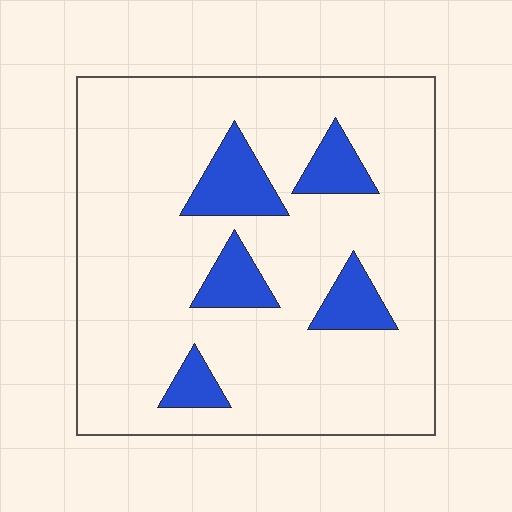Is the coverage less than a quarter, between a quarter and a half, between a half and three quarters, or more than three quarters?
Less than a quarter.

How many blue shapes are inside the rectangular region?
5.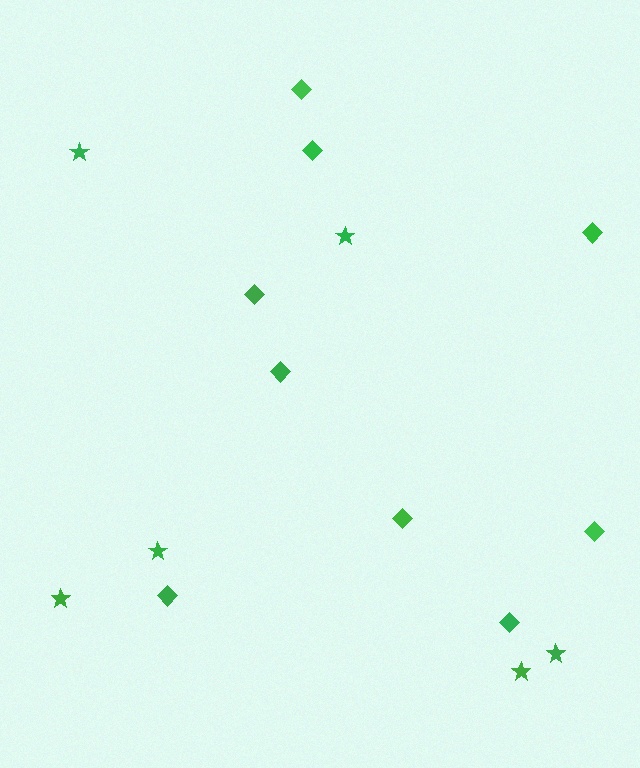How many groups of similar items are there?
There are 2 groups: one group of stars (6) and one group of diamonds (9).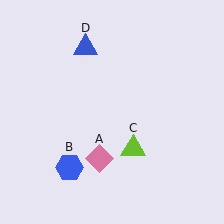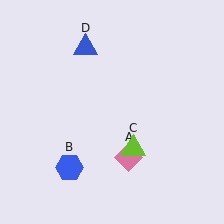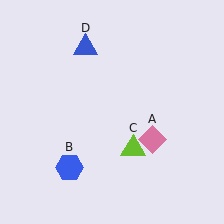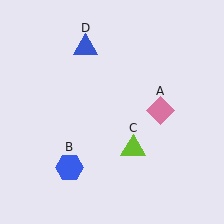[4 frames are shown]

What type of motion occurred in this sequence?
The pink diamond (object A) rotated counterclockwise around the center of the scene.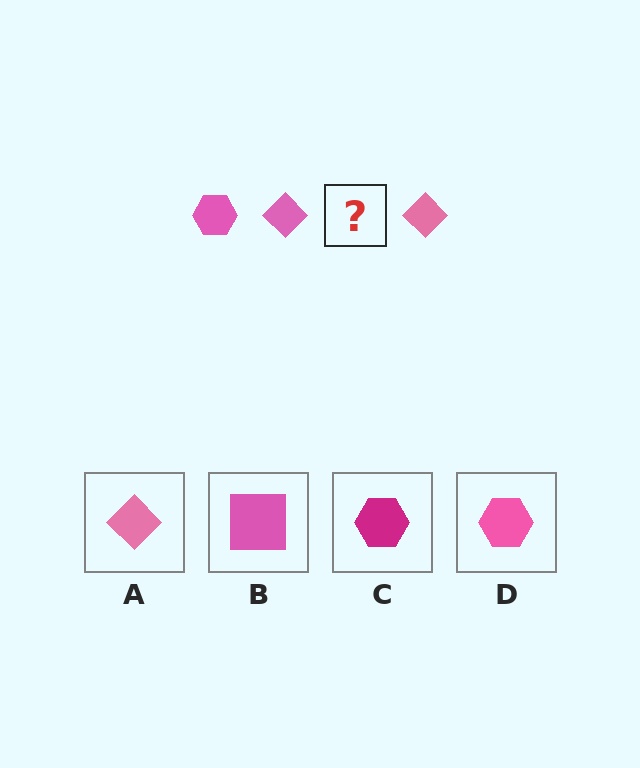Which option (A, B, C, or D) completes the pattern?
D.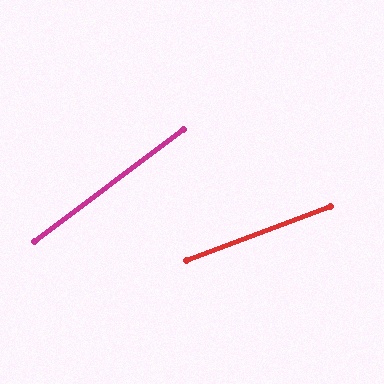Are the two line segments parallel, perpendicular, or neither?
Neither parallel nor perpendicular — they differ by about 16°.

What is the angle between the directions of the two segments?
Approximately 16 degrees.